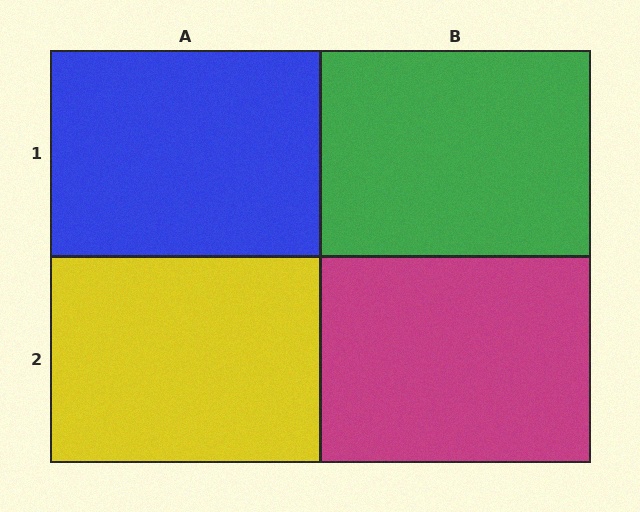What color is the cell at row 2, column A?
Yellow.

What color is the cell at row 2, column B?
Magenta.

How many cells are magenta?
1 cell is magenta.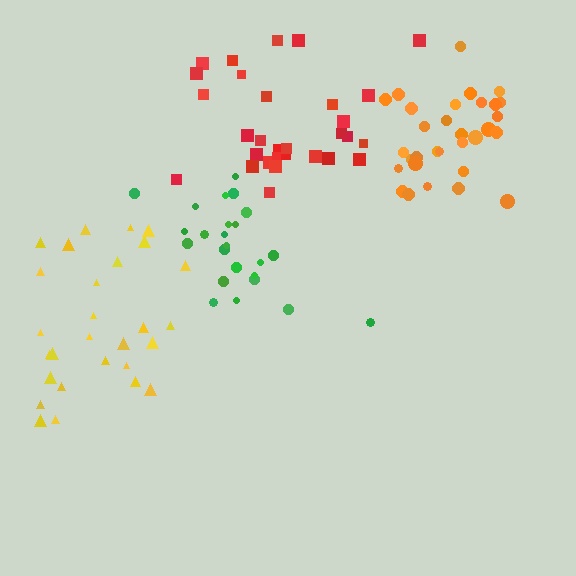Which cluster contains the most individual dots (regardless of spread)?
Orange (31).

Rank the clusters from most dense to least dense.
orange, green, red, yellow.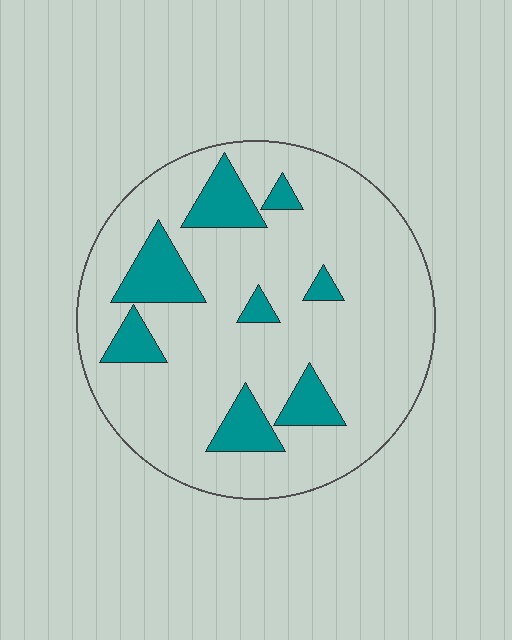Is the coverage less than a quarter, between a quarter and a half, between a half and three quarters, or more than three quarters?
Less than a quarter.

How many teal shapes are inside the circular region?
8.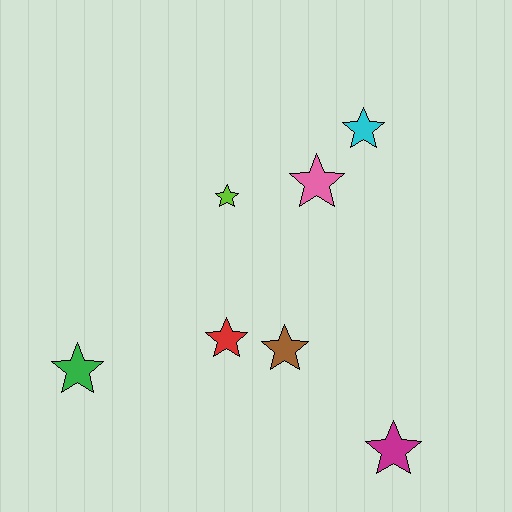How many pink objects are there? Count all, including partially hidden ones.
There is 1 pink object.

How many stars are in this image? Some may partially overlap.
There are 7 stars.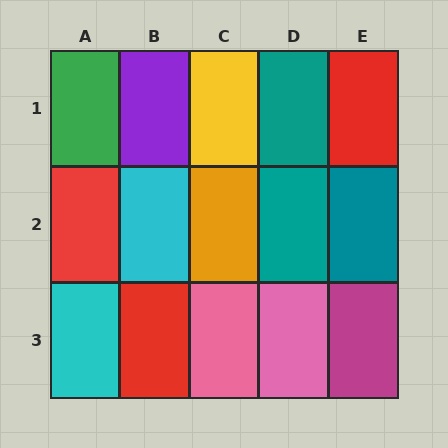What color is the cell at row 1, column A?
Green.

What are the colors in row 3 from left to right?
Cyan, red, pink, pink, magenta.